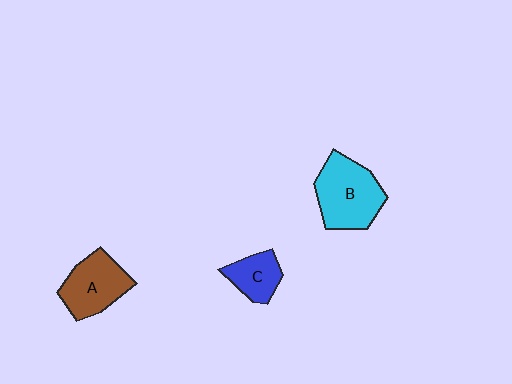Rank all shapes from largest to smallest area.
From largest to smallest: B (cyan), A (brown), C (blue).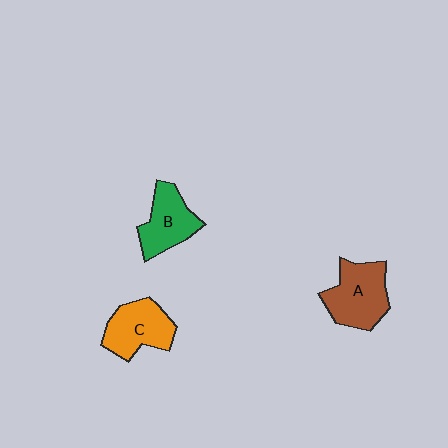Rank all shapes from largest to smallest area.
From largest to smallest: A (brown), C (orange), B (green).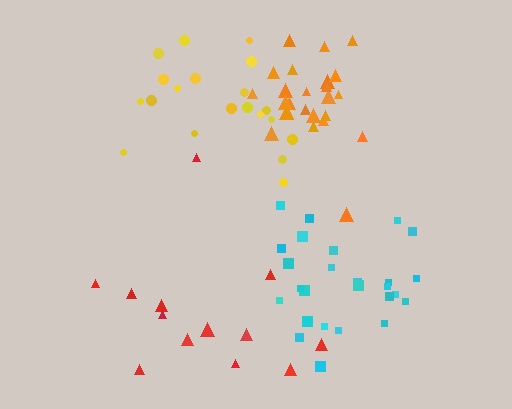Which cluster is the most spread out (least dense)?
Red.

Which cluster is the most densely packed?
Orange.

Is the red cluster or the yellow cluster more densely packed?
Yellow.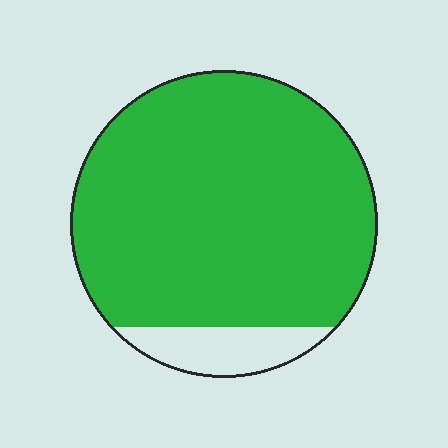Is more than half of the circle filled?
Yes.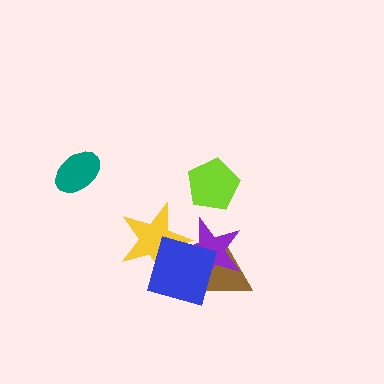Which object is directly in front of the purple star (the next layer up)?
The yellow star is directly in front of the purple star.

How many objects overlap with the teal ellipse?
0 objects overlap with the teal ellipse.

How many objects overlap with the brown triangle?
2 objects overlap with the brown triangle.